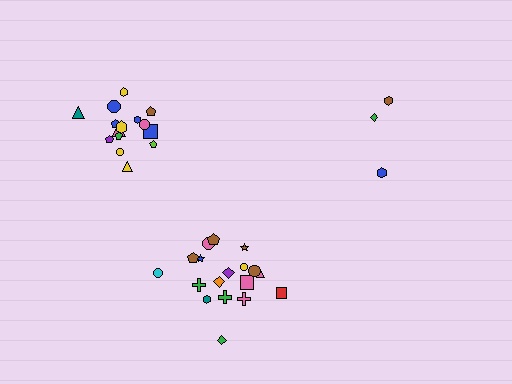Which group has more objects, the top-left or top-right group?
The top-left group.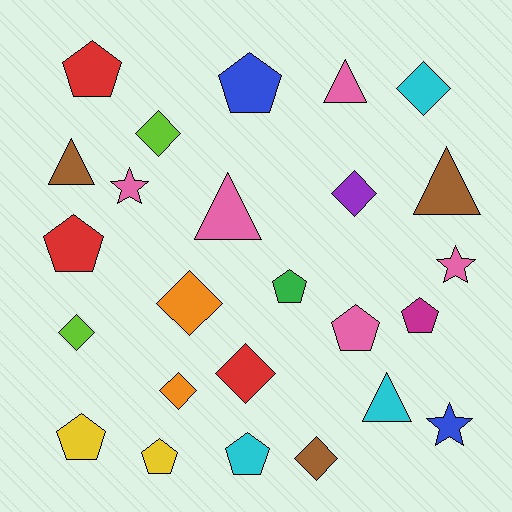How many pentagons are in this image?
There are 9 pentagons.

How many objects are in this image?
There are 25 objects.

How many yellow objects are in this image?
There are 2 yellow objects.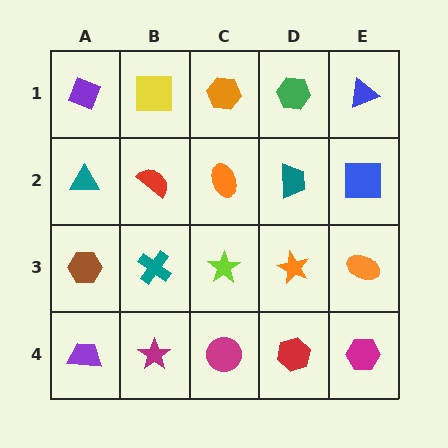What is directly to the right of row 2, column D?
A blue square.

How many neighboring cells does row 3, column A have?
3.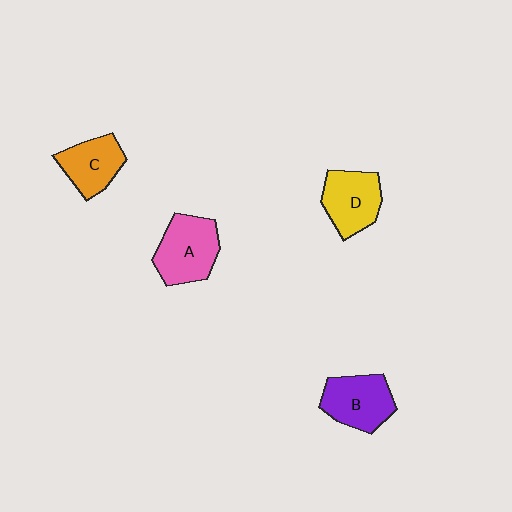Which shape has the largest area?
Shape A (pink).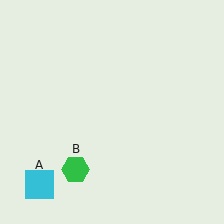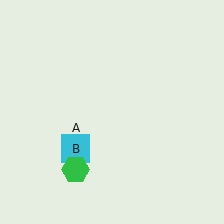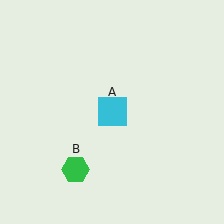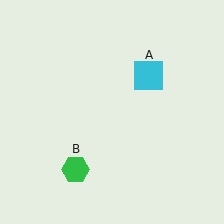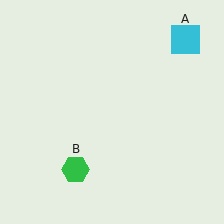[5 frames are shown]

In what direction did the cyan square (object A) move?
The cyan square (object A) moved up and to the right.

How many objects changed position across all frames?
1 object changed position: cyan square (object A).